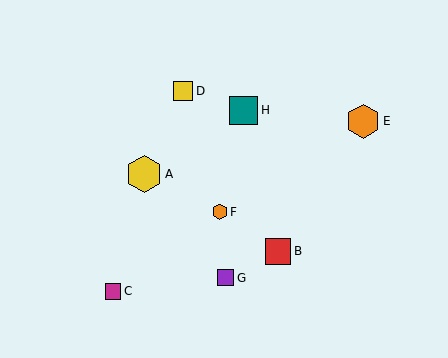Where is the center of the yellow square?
The center of the yellow square is at (183, 91).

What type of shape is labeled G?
Shape G is a purple square.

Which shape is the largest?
The yellow hexagon (labeled A) is the largest.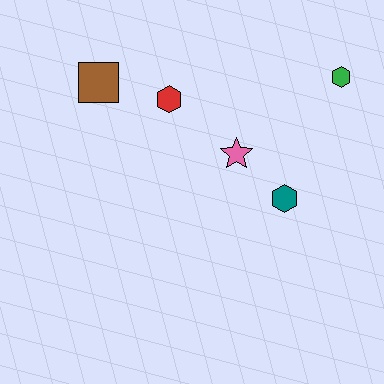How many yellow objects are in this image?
There are no yellow objects.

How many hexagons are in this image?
There are 3 hexagons.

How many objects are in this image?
There are 5 objects.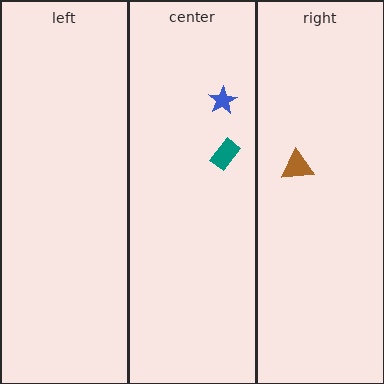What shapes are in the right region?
The brown triangle.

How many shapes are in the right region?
1.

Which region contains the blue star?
The center region.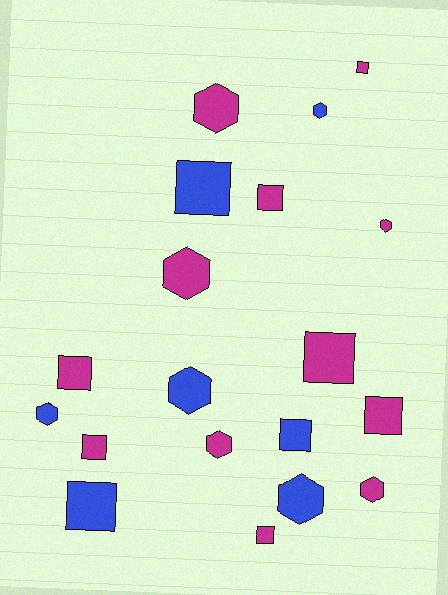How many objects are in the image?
There are 19 objects.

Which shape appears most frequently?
Square, with 10 objects.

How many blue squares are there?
There are 3 blue squares.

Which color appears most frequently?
Magenta, with 12 objects.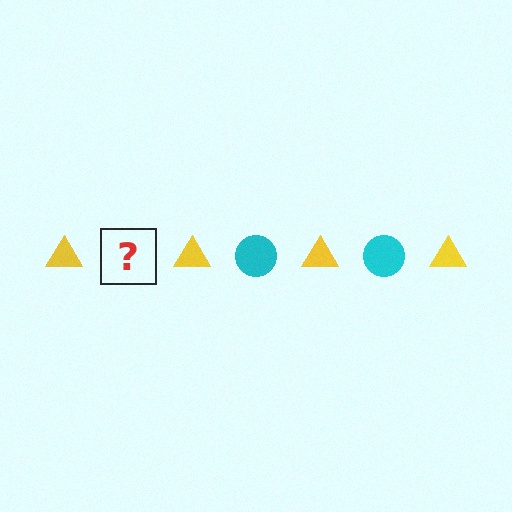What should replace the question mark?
The question mark should be replaced with a cyan circle.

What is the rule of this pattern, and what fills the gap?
The rule is that the pattern alternates between yellow triangle and cyan circle. The gap should be filled with a cyan circle.